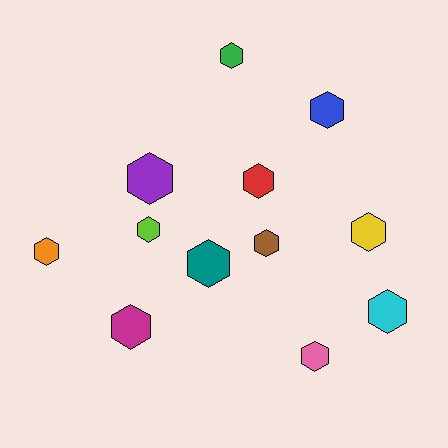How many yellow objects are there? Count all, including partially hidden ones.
There is 1 yellow object.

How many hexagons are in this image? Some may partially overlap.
There are 12 hexagons.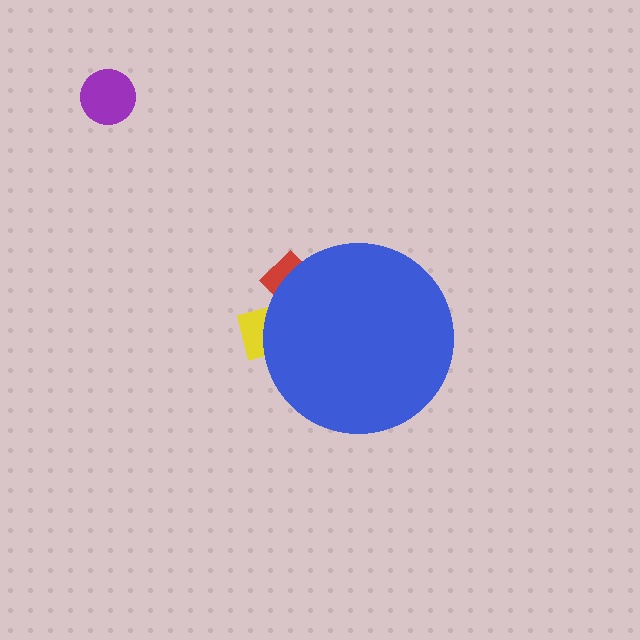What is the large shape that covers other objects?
A blue circle.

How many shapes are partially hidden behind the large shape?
2 shapes are partially hidden.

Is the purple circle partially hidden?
No, the purple circle is fully visible.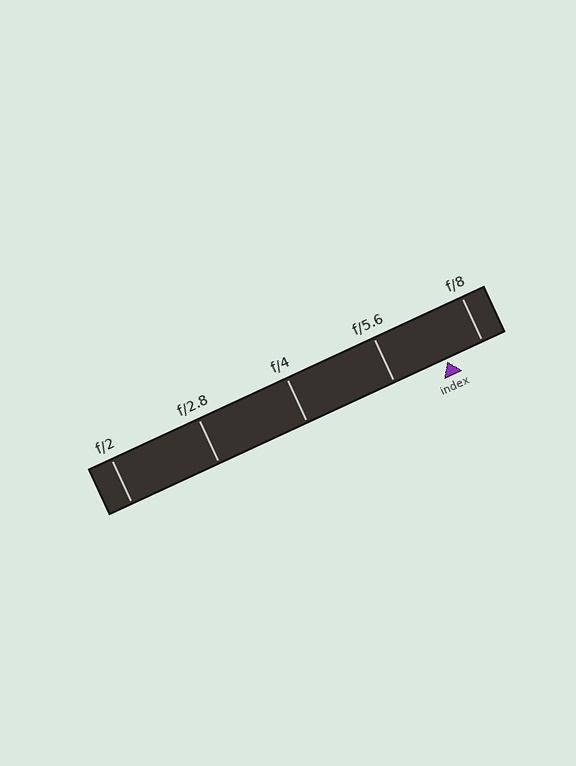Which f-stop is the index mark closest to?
The index mark is closest to f/8.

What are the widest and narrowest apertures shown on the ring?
The widest aperture shown is f/2 and the narrowest is f/8.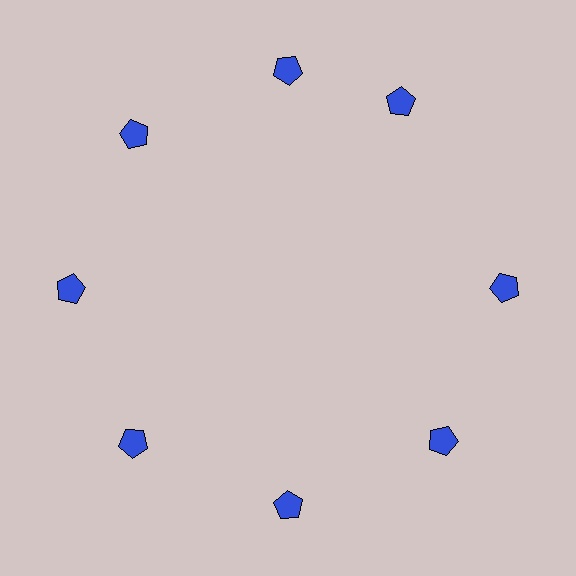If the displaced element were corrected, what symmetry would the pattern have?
It would have 8-fold rotational symmetry — the pattern would map onto itself every 45 degrees.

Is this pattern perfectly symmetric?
No. The 8 blue pentagons are arranged in a ring, but one element near the 2 o'clock position is rotated out of alignment along the ring, breaking the 8-fold rotational symmetry.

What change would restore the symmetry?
The symmetry would be restored by rotating it back into even spacing with its neighbors so that all 8 pentagons sit at equal angles and equal distance from the center.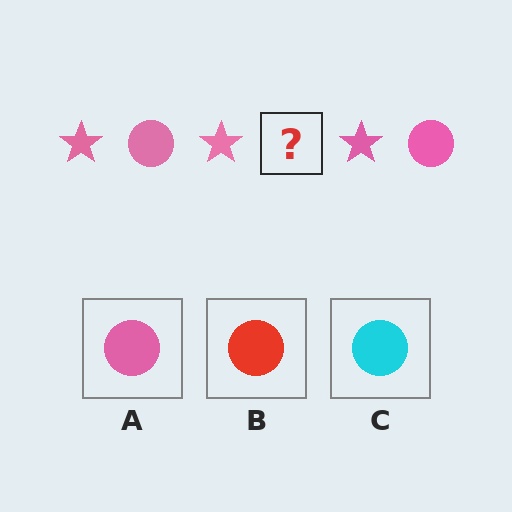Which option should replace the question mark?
Option A.